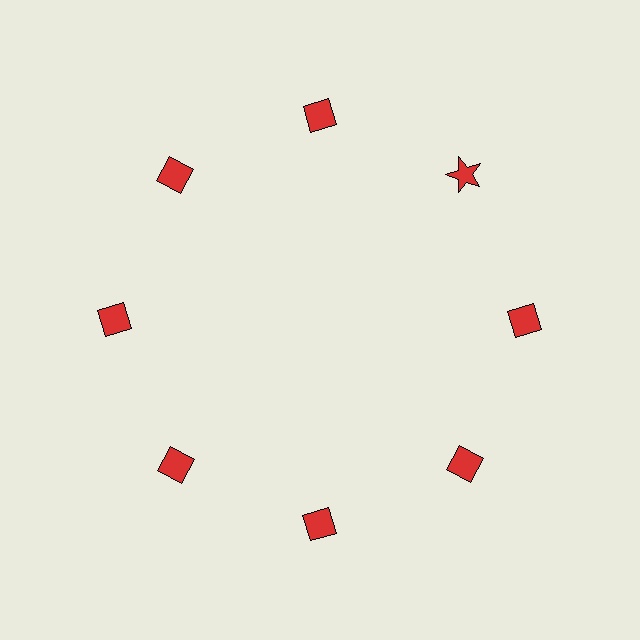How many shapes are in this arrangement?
There are 8 shapes arranged in a ring pattern.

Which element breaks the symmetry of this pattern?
The red star at roughly the 2 o'clock position breaks the symmetry. All other shapes are red diamonds.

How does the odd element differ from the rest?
It has a different shape: star instead of diamond.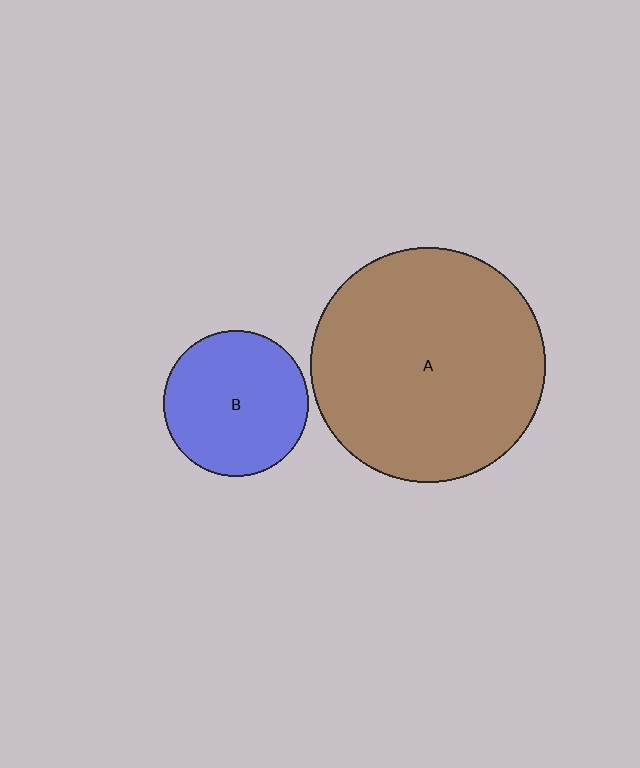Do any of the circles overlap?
No, none of the circles overlap.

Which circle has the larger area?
Circle A (brown).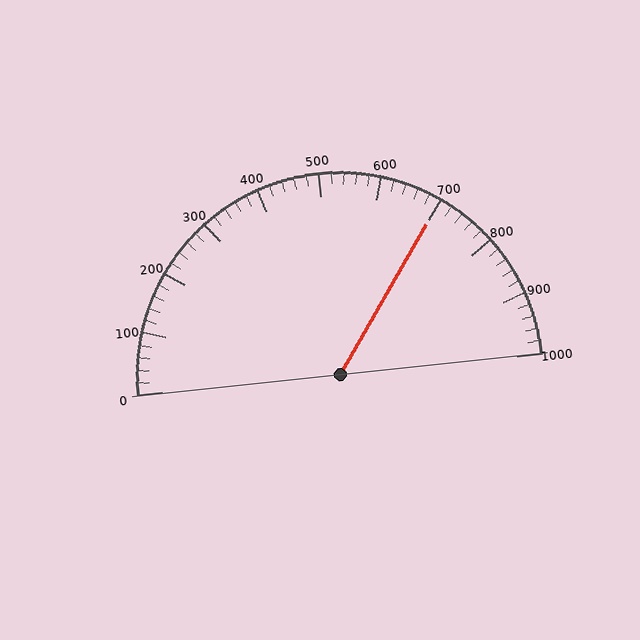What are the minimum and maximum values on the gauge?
The gauge ranges from 0 to 1000.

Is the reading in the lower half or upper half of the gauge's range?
The reading is in the upper half of the range (0 to 1000).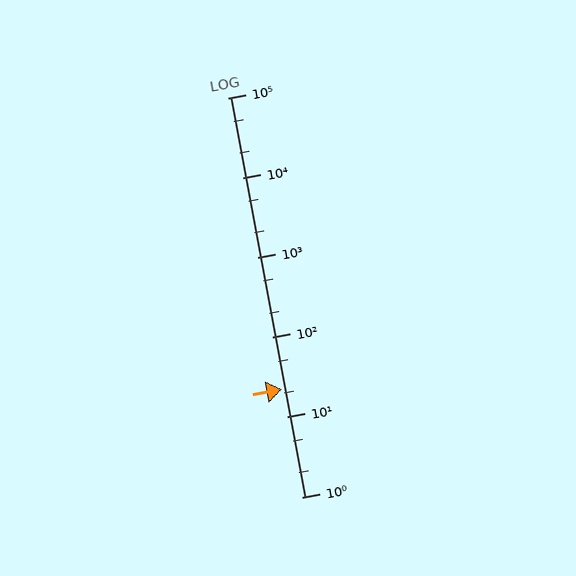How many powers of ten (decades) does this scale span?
The scale spans 5 decades, from 1 to 100000.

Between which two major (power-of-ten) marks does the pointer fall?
The pointer is between 10 and 100.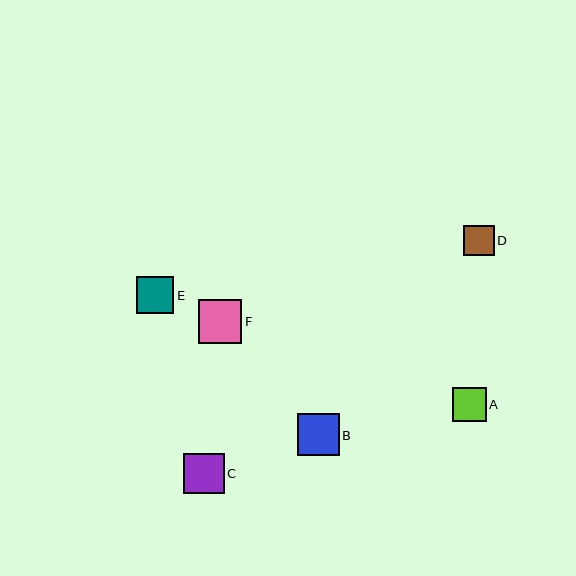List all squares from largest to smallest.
From largest to smallest: F, B, C, E, A, D.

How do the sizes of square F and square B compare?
Square F and square B are approximately the same size.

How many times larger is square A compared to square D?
Square A is approximately 1.1 times the size of square D.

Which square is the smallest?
Square D is the smallest with a size of approximately 30 pixels.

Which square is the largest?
Square F is the largest with a size of approximately 43 pixels.